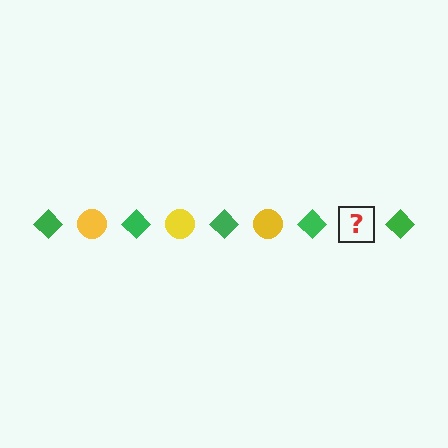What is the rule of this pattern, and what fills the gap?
The rule is that the pattern alternates between green diamond and yellow circle. The gap should be filled with a yellow circle.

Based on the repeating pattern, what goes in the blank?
The blank should be a yellow circle.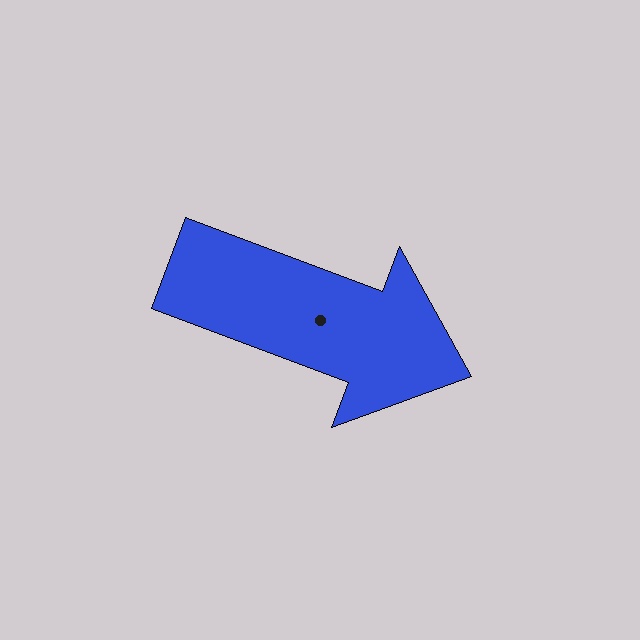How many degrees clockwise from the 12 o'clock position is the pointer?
Approximately 111 degrees.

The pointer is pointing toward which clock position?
Roughly 4 o'clock.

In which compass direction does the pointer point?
East.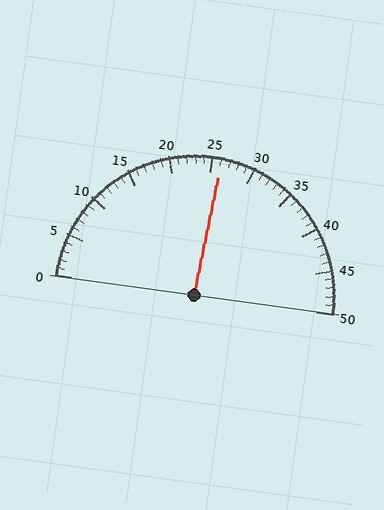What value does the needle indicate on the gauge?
The needle indicates approximately 26.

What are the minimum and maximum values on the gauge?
The gauge ranges from 0 to 50.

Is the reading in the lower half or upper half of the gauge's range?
The reading is in the upper half of the range (0 to 50).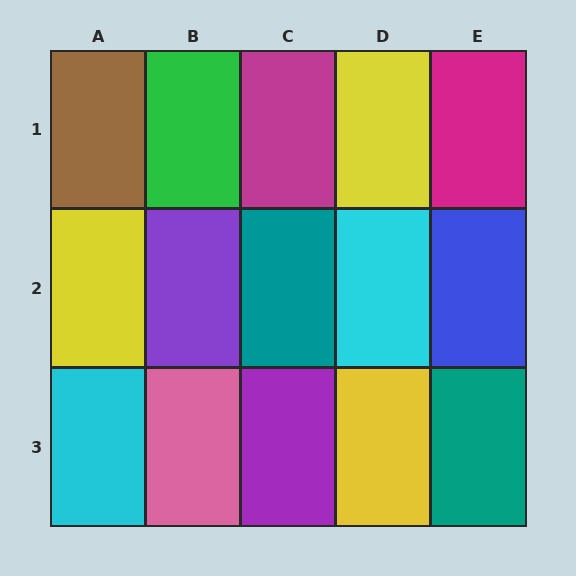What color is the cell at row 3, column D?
Yellow.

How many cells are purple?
2 cells are purple.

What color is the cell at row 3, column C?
Purple.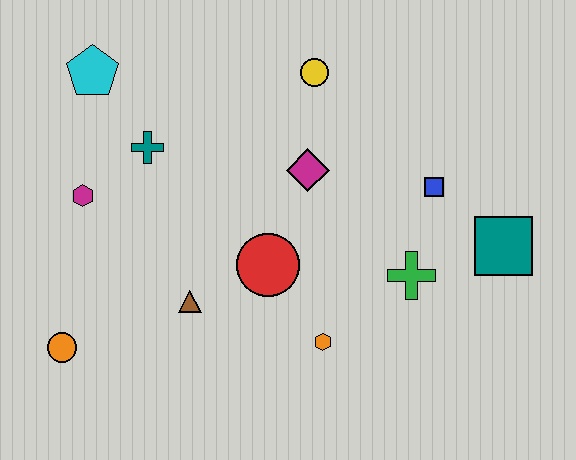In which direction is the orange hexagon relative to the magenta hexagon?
The orange hexagon is to the right of the magenta hexagon.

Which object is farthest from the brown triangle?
The teal square is farthest from the brown triangle.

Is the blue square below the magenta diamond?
Yes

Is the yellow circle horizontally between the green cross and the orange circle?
Yes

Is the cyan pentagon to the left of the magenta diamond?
Yes